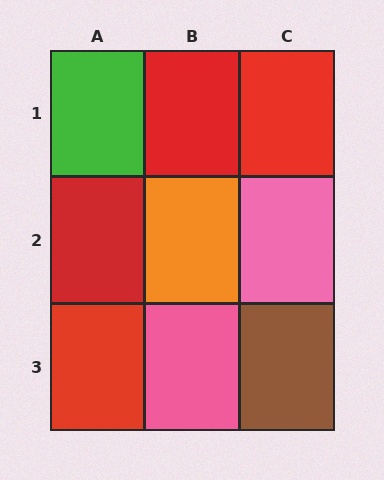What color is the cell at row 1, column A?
Green.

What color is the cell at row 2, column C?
Pink.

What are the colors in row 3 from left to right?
Red, pink, brown.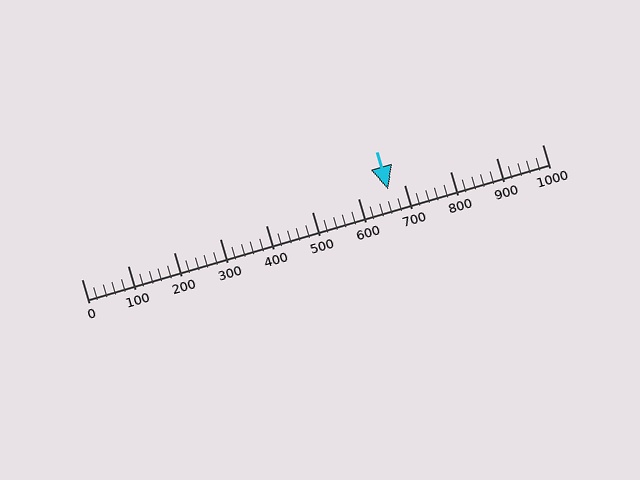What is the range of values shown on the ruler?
The ruler shows values from 0 to 1000.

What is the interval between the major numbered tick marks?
The major tick marks are spaced 100 units apart.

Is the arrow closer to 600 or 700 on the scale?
The arrow is closer to 700.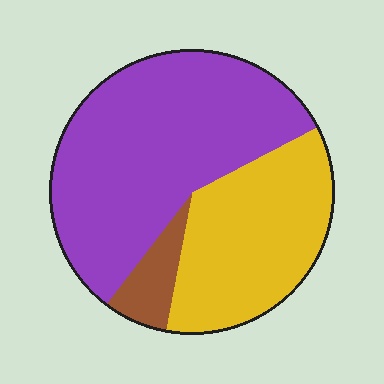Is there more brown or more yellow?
Yellow.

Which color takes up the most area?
Purple, at roughly 55%.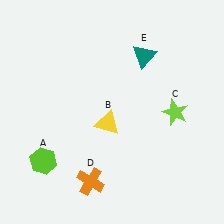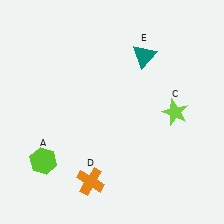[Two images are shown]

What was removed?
The yellow triangle (B) was removed in Image 2.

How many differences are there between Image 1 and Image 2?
There is 1 difference between the two images.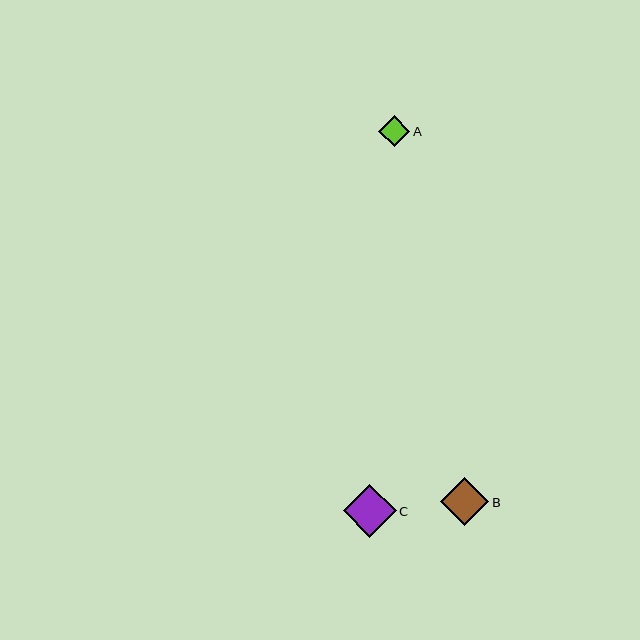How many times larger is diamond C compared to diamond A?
Diamond C is approximately 1.7 times the size of diamond A.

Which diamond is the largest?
Diamond C is the largest with a size of approximately 53 pixels.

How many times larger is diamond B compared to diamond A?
Diamond B is approximately 1.5 times the size of diamond A.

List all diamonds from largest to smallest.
From largest to smallest: C, B, A.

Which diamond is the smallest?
Diamond A is the smallest with a size of approximately 31 pixels.